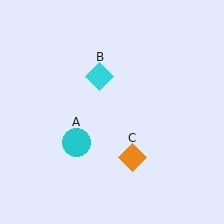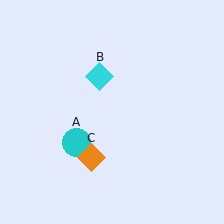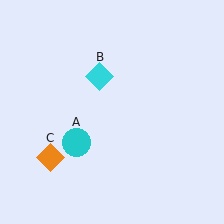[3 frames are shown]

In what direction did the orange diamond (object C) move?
The orange diamond (object C) moved left.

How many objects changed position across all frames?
1 object changed position: orange diamond (object C).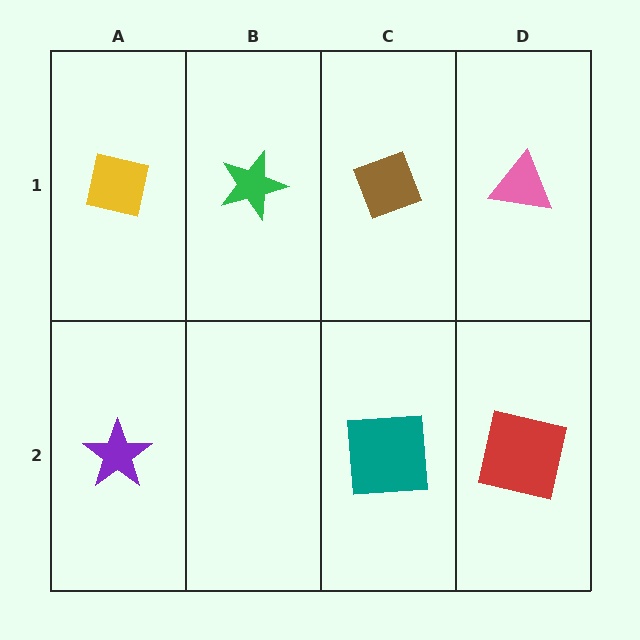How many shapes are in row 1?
4 shapes.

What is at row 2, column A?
A purple star.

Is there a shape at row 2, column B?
No, that cell is empty.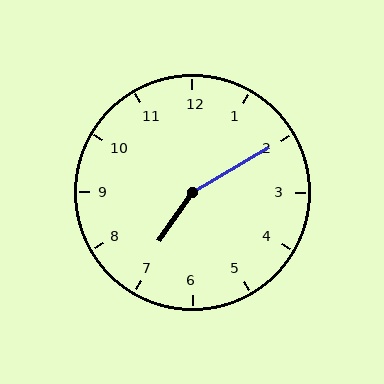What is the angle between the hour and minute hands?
Approximately 155 degrees.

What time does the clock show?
7:10.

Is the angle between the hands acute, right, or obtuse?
It is obtuse.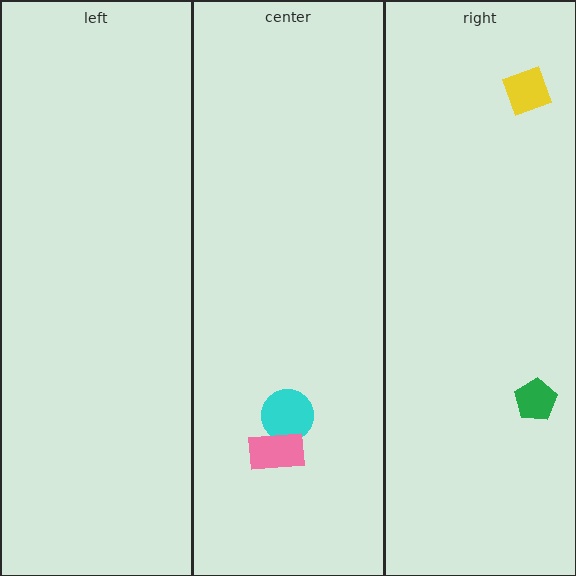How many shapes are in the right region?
2.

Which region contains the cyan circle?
The center region.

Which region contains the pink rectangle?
The center region.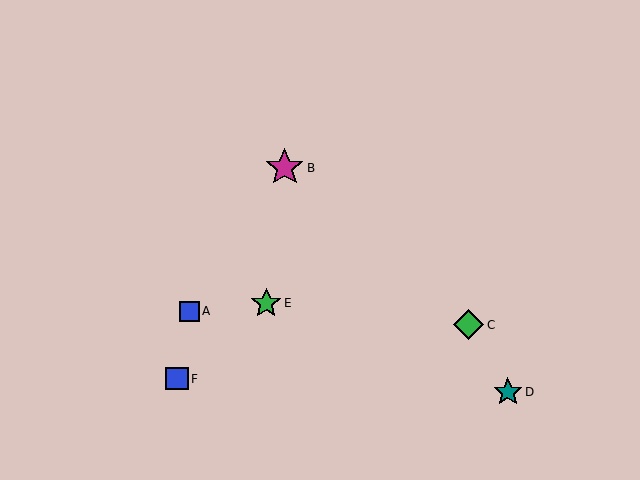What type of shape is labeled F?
Shape F is a blue square.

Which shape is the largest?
The magenta star (labeled B) is the largest.